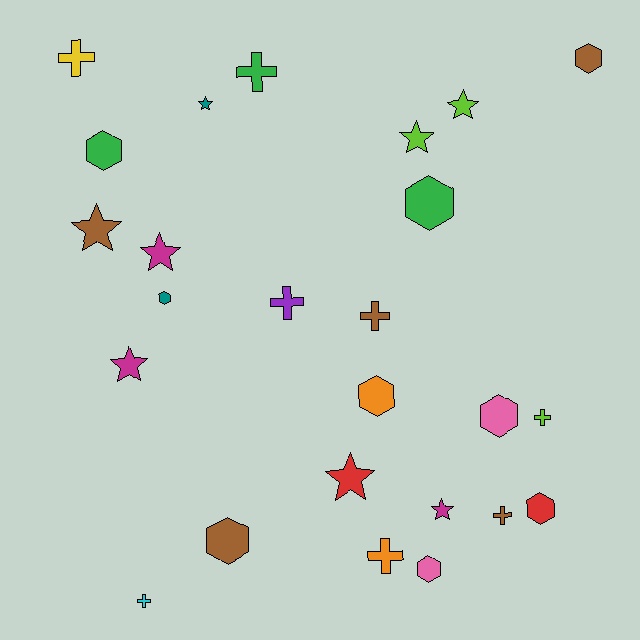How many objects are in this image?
There are 25 objects.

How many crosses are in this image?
There are 8 crosses.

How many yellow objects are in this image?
There is 1 yellow object.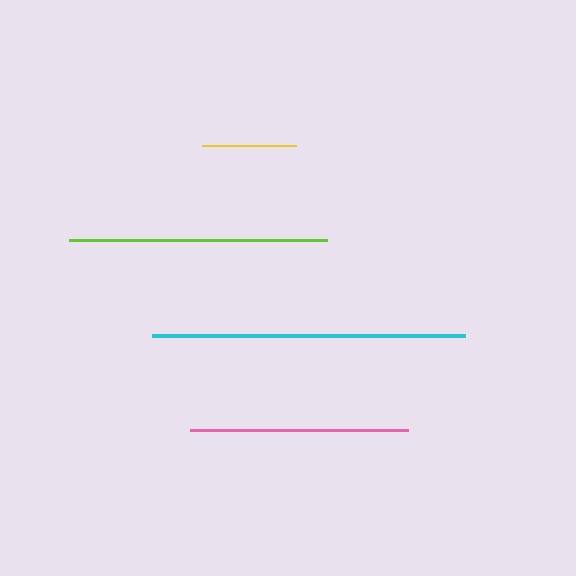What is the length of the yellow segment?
The yellow segment is approximately 94 pixels long.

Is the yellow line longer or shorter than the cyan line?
The cyan line is longer than the yellow line.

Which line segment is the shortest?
The yellow line is the shortest at approximately 94 pixels.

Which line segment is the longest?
The cyan line is the longest at approximately 313 pixels.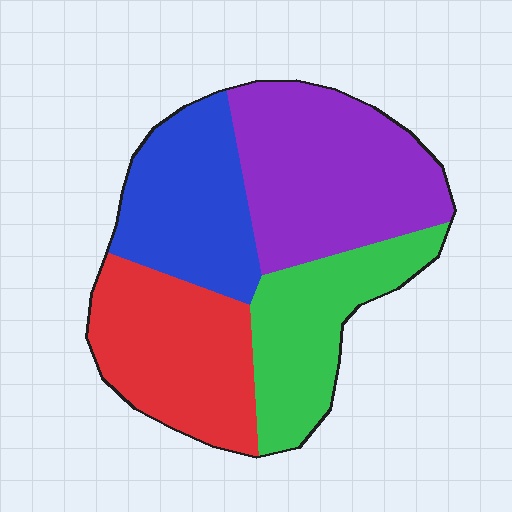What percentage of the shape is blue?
Blue covers around 20% of the shape.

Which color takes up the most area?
Purple, at roughly 30%.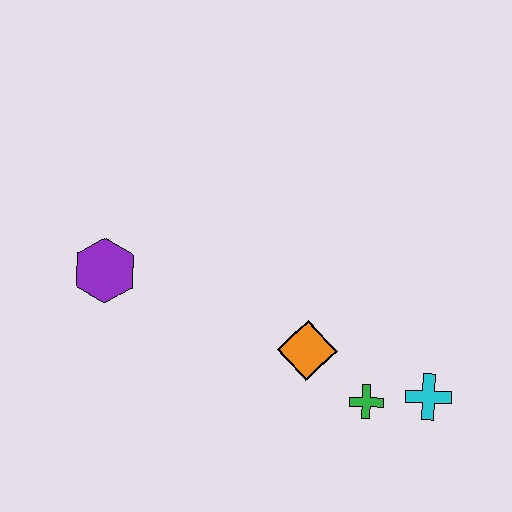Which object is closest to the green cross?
The cyan cross is closest to the green cross.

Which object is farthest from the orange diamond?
The purple hexagon is farthest from the orange diamond.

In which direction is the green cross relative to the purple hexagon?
The green cross is to the right of the purple hexagon.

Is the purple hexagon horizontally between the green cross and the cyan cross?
No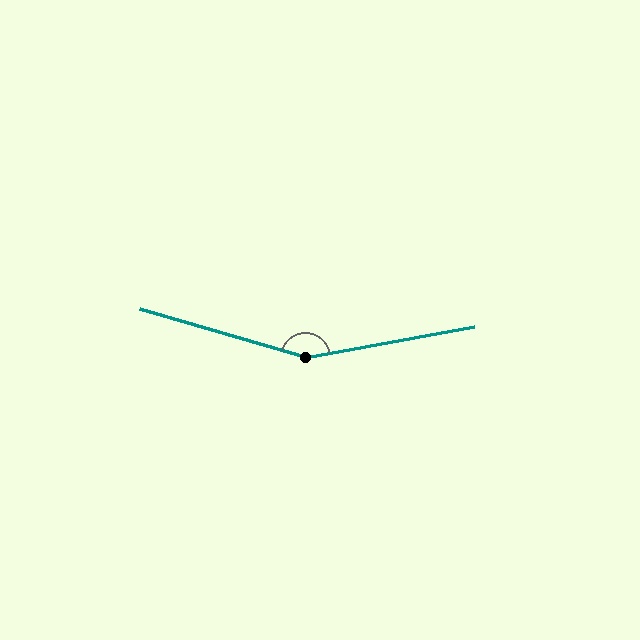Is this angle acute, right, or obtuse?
It is obtuse.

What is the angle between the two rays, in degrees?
Approximately 153 degrees.